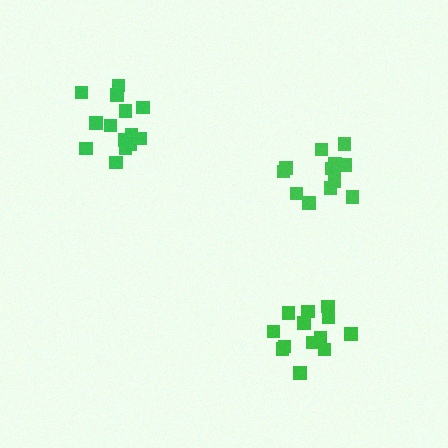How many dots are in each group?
Group 1: 14 dots, Group 2: 13 dots, Group 3: 13 dots (40 total).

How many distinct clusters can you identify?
There are 3 distinct clusters.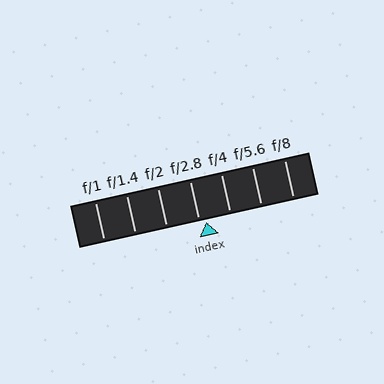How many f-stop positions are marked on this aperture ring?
There are 7 f-stop positions marked.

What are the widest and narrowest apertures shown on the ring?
The widest aperture shown is f/1 and the narrowest is f/8.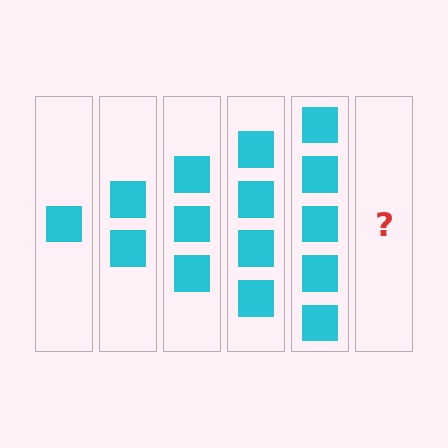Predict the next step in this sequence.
The next step is 6 squares.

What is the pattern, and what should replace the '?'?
The pattern is that each step adds one more square. The '?' should be 6 squares.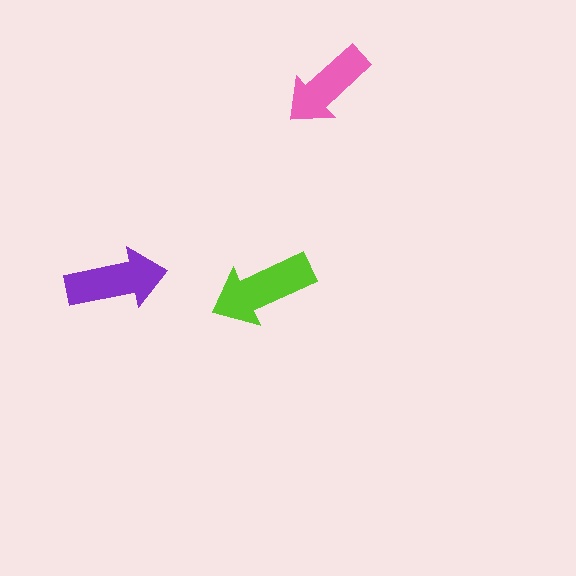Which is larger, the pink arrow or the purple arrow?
The purple one.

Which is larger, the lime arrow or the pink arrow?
The lime one.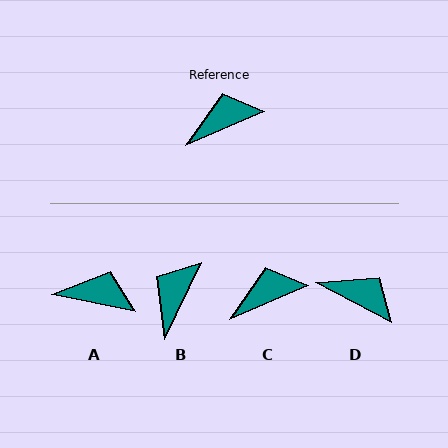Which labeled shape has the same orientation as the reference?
C.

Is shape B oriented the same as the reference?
No, it is off by about 41 degrees.